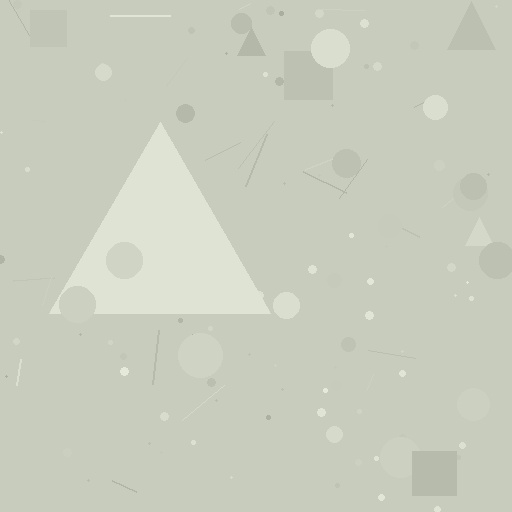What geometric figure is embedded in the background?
A triangle is embedded in the background.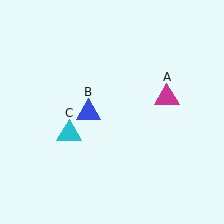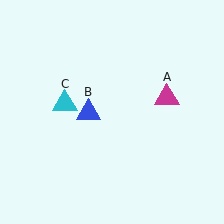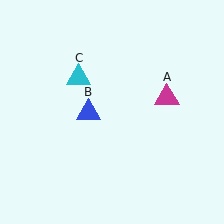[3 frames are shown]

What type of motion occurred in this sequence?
The cyan triangle (object C) rotated clockwise around the center of the scene.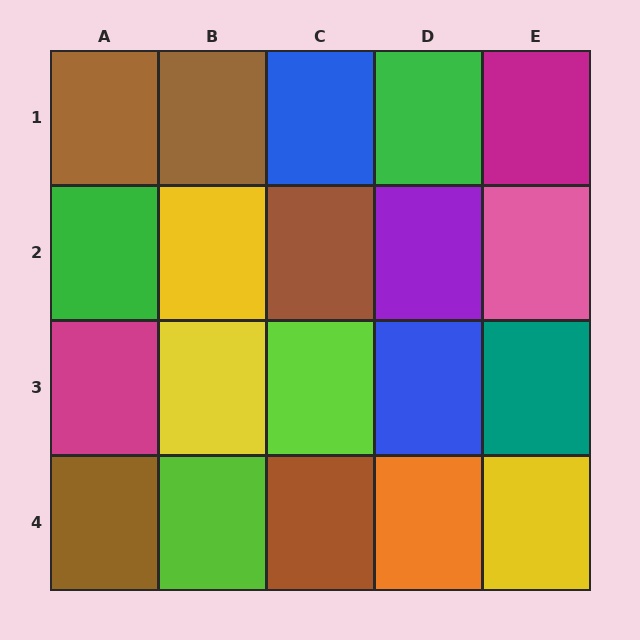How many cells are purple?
1 cell is purple.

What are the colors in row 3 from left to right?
Magenta, yellow, lime, blue, teal.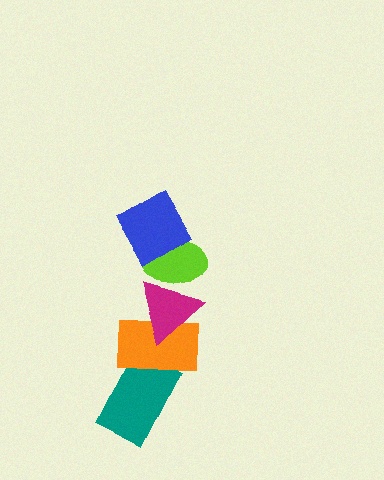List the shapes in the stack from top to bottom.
From top to bottom: the blue diamond, the lime ellipse, the magenta triangle, the orange rectangle, the teal rectangle.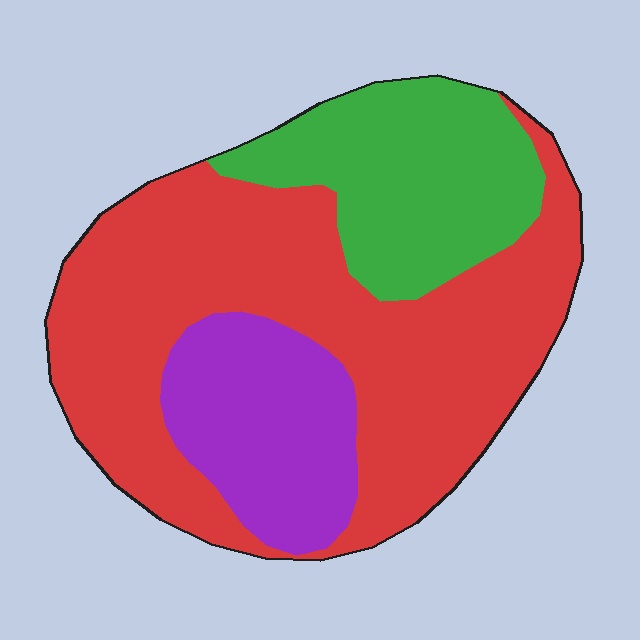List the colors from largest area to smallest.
From largest to smallest: red, green, purple.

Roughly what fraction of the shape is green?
Green covers 23% of the shape.